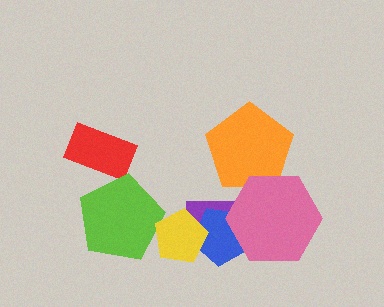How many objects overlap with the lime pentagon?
1 object overlaps with the lime pentagon.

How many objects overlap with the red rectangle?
0 objects overlap with the red rectangle.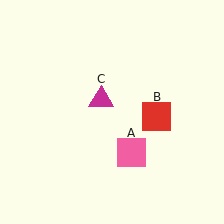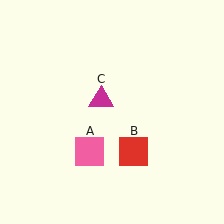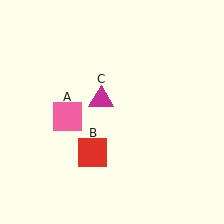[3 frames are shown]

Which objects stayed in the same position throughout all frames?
Magenta triangle (object C) remained stationary.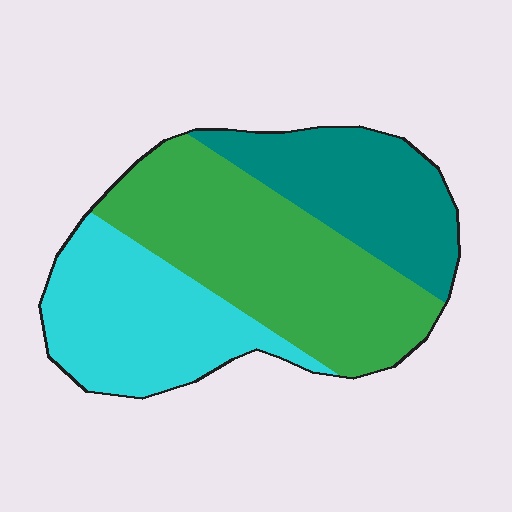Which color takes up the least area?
Teal, at roughly 25%.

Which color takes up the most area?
Green, at roughly 45%.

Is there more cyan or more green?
Green.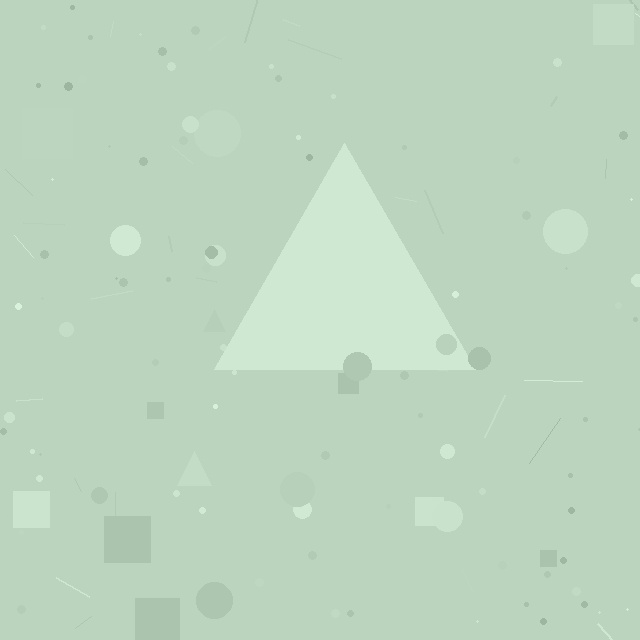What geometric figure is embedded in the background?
A triangle is embedded in the background.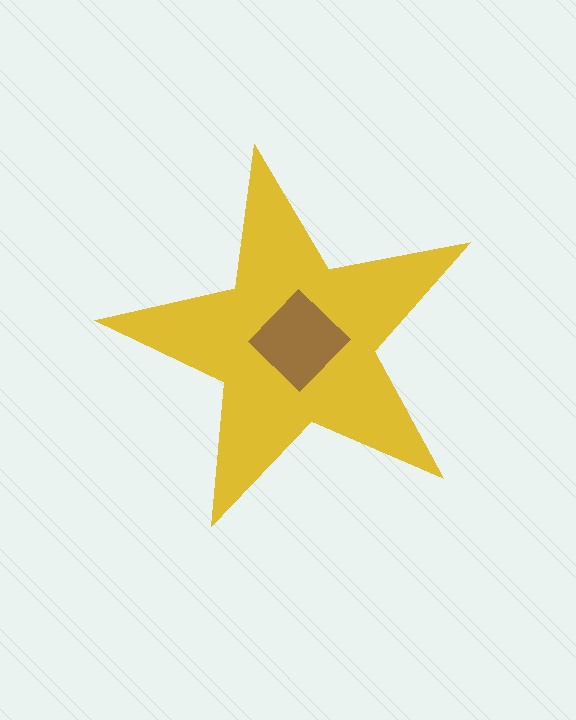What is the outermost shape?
The yellow star.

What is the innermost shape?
The brown diamond.